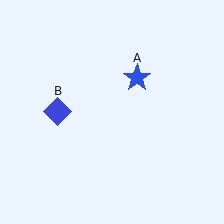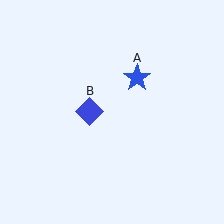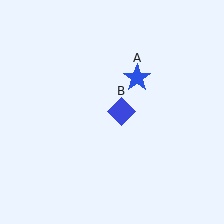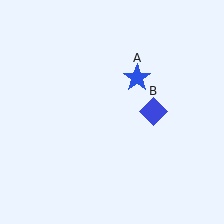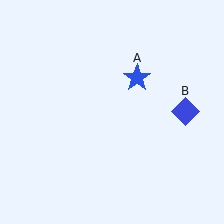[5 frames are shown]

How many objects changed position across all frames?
1 object changed position: blue diamond (object B).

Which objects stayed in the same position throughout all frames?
Blue star (object A) remained stationary.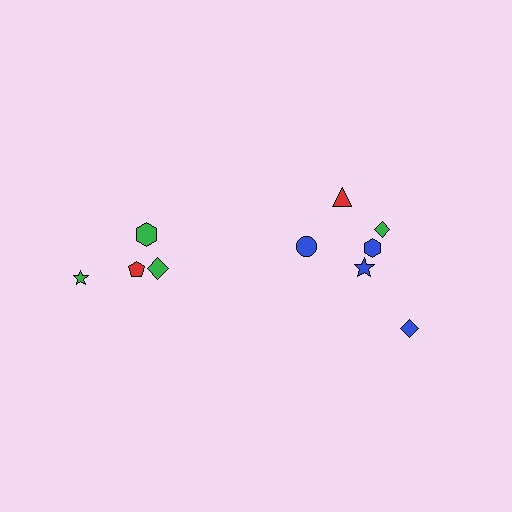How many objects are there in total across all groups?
There are 10 objects.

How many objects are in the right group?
There are 6 objects.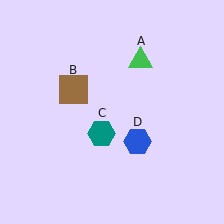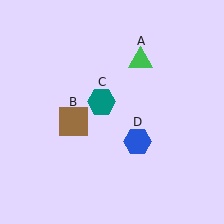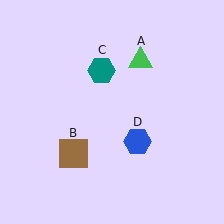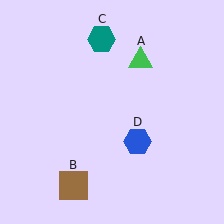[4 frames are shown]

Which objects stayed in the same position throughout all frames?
Green triangle (object A) and blue hexagon (object D) remained stationary.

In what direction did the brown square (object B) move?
The brown square (object B) moved down.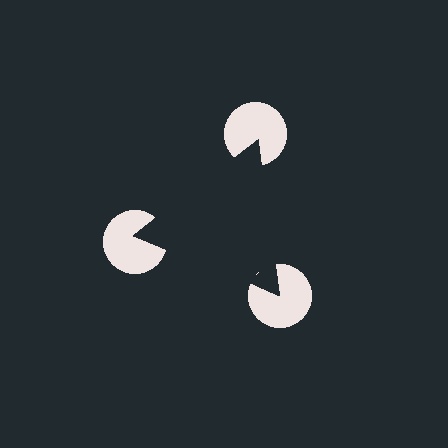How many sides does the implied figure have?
3 sides.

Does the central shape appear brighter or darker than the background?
It typically appears slightly darker than the background, even though no actual brightness change is drawn.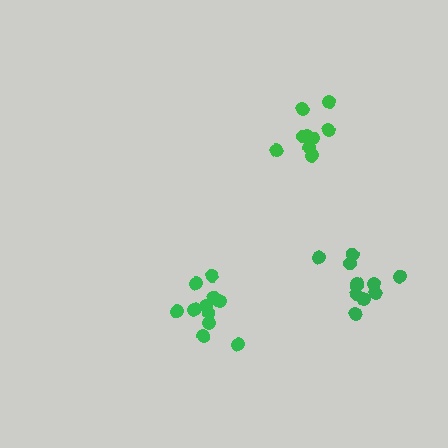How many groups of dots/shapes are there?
There are 3 groups.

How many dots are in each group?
Group 1: 9 dots, Group 2: 12 dots, Group 3: 11 dots (32 total).